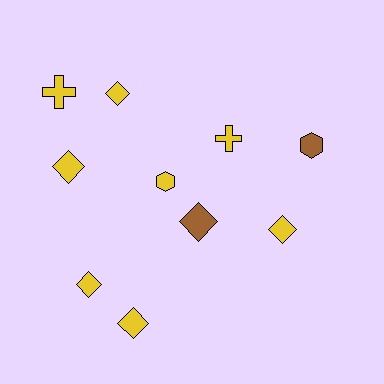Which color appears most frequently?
Yellow, with 8 objects.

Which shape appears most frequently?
Diamond, with 6 objects.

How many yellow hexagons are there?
There is 1 yellow hexagon.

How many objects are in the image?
There are 10 objects.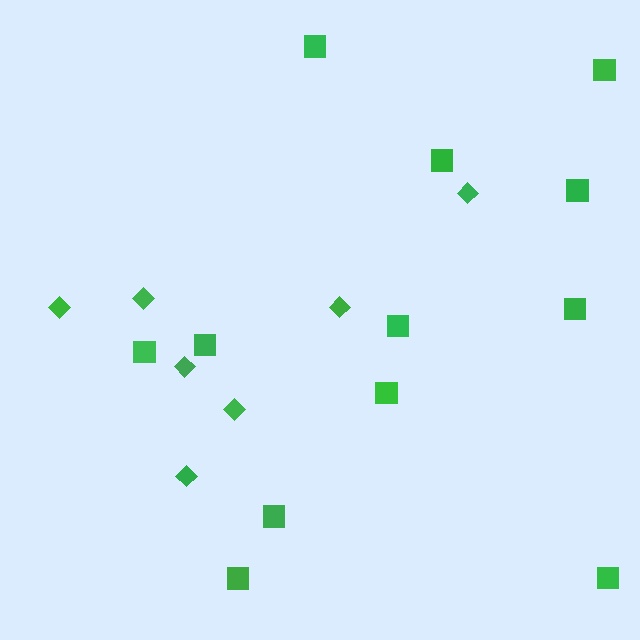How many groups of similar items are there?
There are 2 groups: one group of squares (12) and one group of diamonds (7).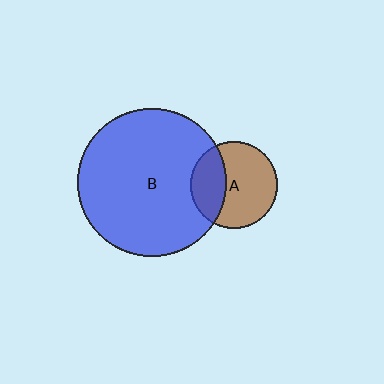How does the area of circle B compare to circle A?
Approximately 2.9 times.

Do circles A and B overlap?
Yes.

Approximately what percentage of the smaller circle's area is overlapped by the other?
Approximately 35%.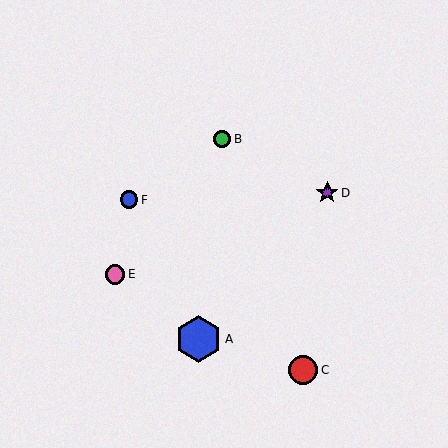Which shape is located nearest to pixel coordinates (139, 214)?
The blue circle (labeled F) at (129, 200) is nearest to that location.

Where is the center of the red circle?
The center of the red circle is at (304, 370).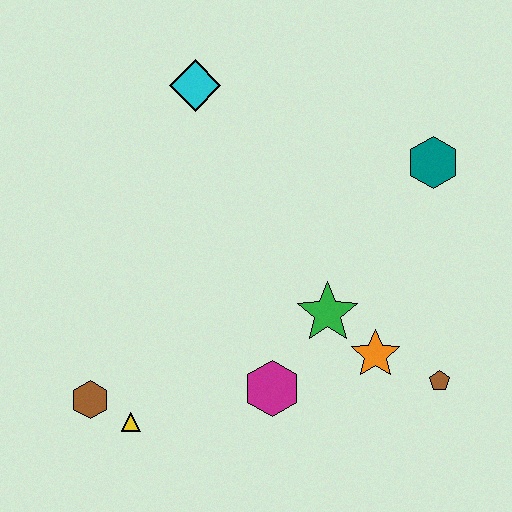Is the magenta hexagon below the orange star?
Yes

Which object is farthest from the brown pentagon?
The cyan diamond is farthest from the brown pentagon.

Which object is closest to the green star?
The orange star is closest to the green star.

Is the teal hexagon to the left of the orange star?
No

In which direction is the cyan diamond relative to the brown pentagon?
The cyan diamond is above the brown pentagon.